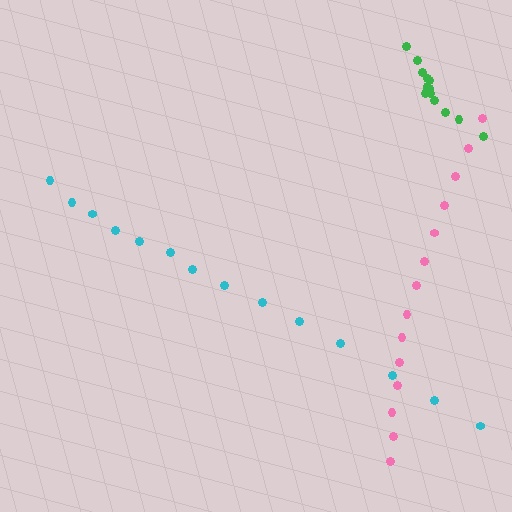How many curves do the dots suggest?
There are 3 distinct paths.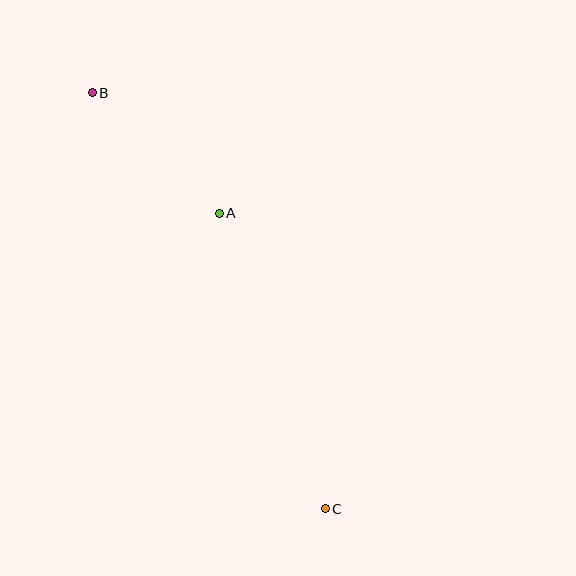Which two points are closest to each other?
Points A and B are closest to each other.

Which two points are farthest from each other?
Points B and C are farthest from each other.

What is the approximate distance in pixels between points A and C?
The distance between A and C is approximately 314 pixels.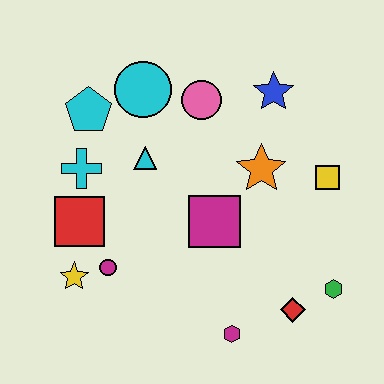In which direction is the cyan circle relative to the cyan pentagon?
The cyan circle is to the right of the cyan pentagon.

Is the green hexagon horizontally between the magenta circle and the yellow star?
No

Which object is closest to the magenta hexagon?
The red diamond is closest to the magenta hexagon.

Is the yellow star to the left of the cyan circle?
Yes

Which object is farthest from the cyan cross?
The green hexagon is farthest from the cyan cross.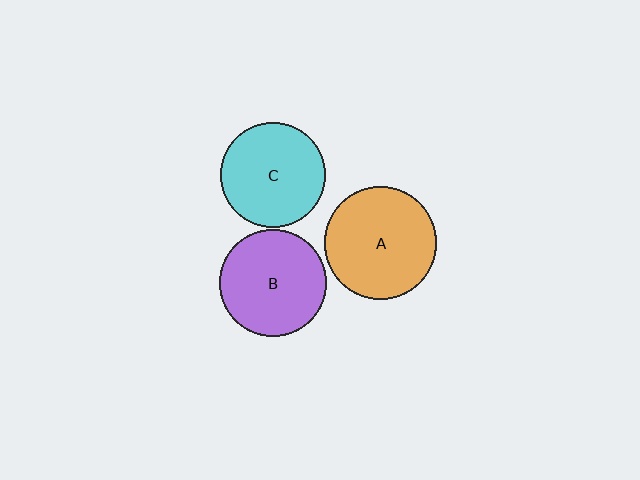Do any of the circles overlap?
No, none of the circles overlap.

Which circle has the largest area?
Circle A (orange).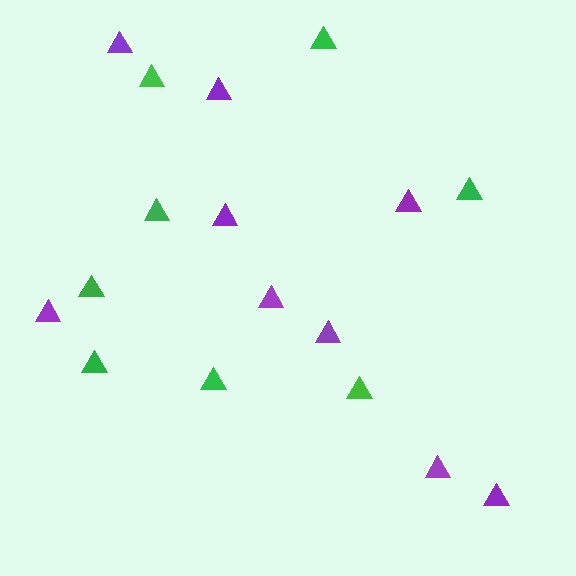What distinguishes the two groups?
There are 2 groups: one group of purple triangles (9) and one group of green triangles (8).